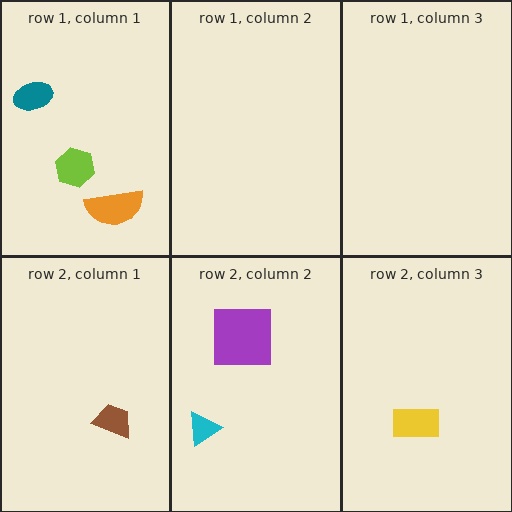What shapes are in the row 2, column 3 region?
The yellow rectangle.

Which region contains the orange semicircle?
The row 1, column 1 region.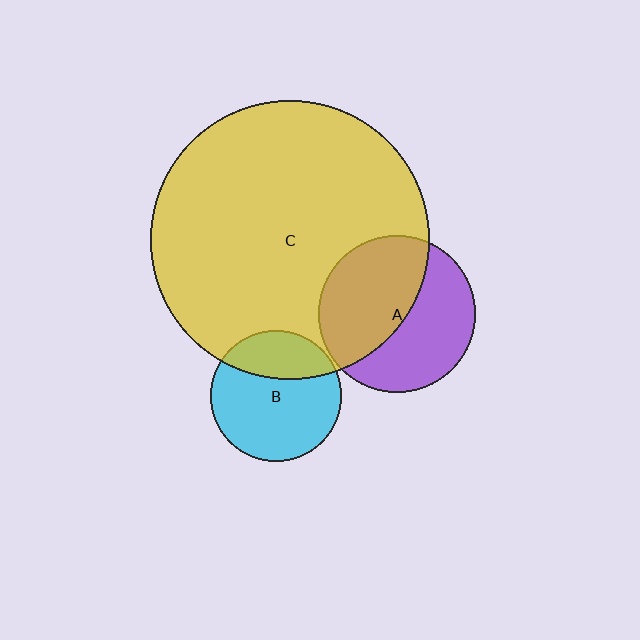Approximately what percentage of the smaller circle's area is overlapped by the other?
Approximately 30%.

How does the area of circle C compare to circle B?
Approximately 4.6 times.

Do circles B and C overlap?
Yes.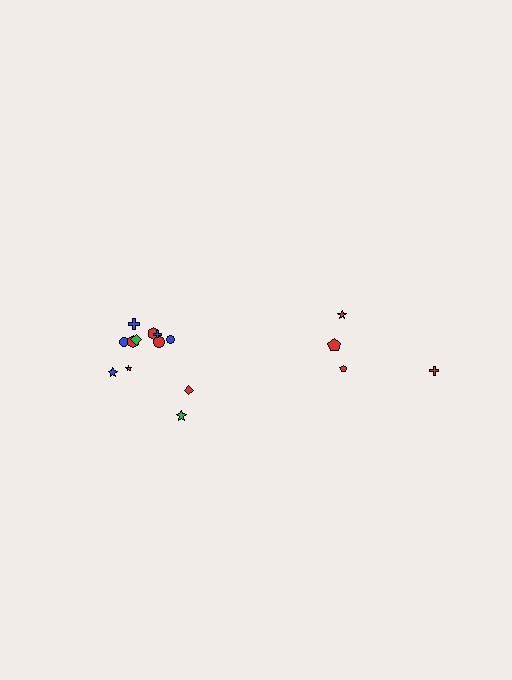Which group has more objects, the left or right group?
The left group.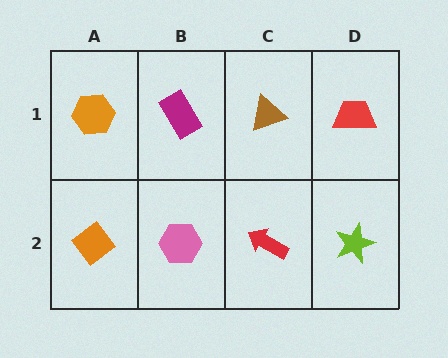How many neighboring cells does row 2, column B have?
3.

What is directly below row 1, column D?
A lime star.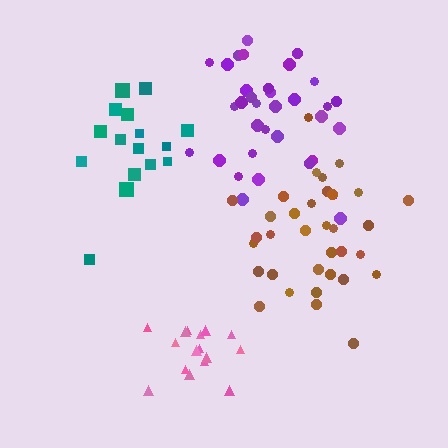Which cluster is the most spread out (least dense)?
Teal.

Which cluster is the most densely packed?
Pink.